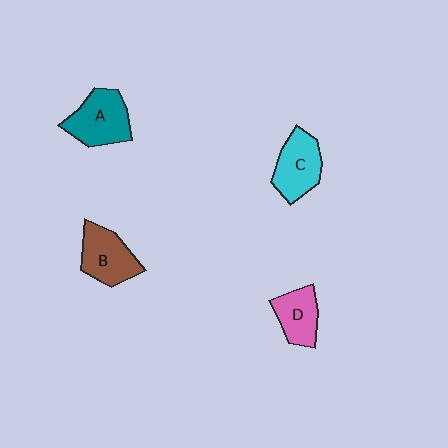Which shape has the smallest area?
Shape D (pink).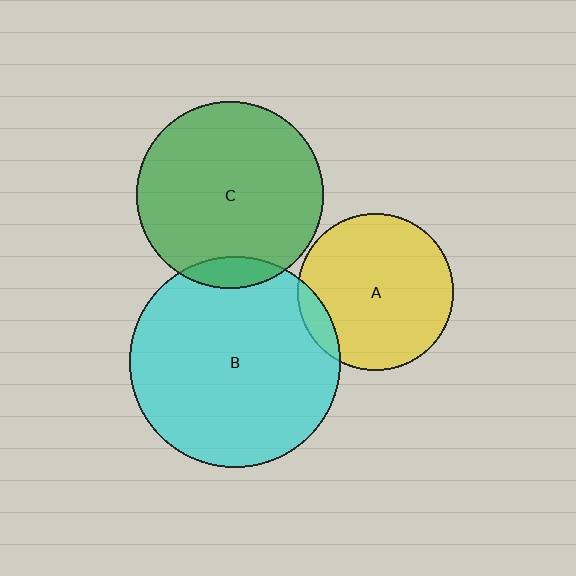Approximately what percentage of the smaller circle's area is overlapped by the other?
Approximately 10%.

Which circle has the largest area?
Circle B (cyan).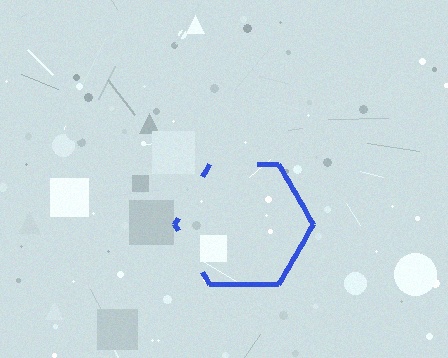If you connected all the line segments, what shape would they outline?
They would outline a hexagon.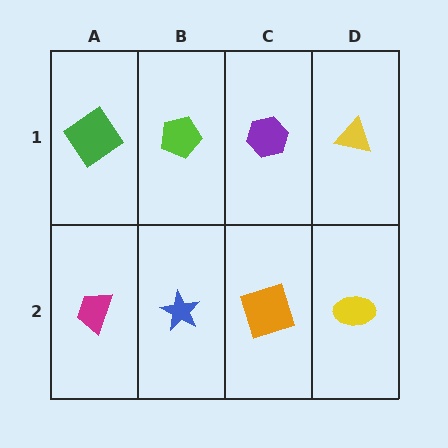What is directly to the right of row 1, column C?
A yellow triangle.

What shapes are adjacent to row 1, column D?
A yellow ellipse (row 2, column D), a purple hexagon (row 1, column C).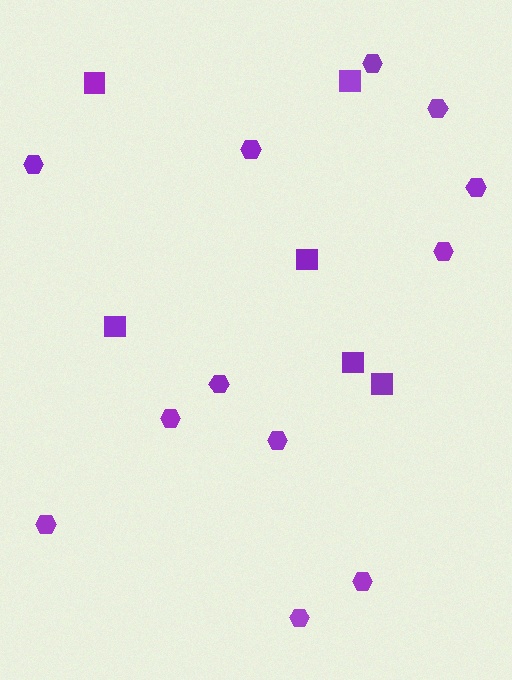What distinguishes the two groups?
There are 2 groups: one group of squares (6) and one group of hexagons (12).